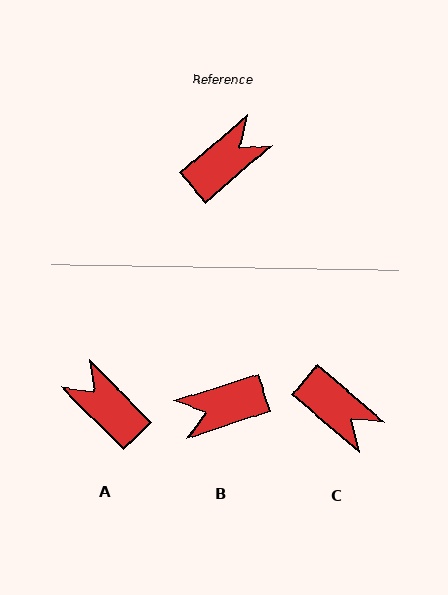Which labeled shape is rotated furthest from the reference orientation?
B, about 158 degrees away.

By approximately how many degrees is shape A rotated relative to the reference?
Approximately 94 degrees counter-clockwise.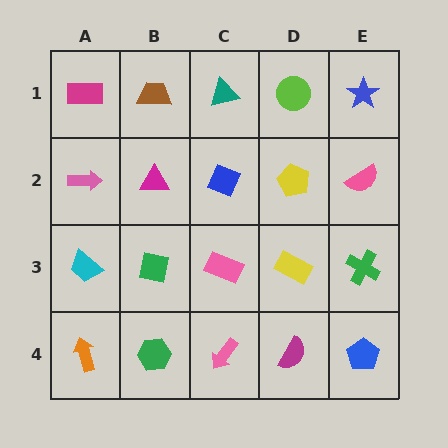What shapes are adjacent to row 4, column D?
A yellow rectangle (row 3, column D), a pink arrow (row 4, column C), a blue pentagon (row 4, column E).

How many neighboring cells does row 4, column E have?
2.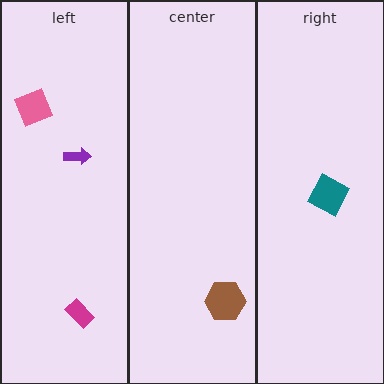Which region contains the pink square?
The left region.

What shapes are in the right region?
The teal diamond.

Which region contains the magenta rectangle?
The left region.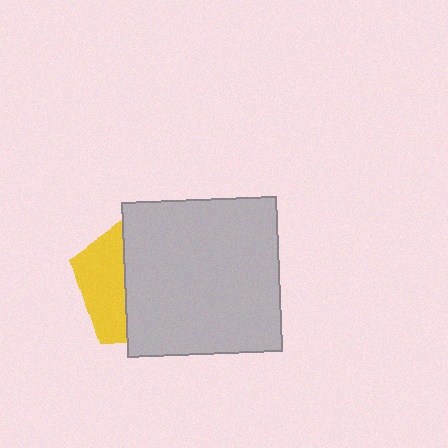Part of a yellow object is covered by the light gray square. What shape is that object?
It is a pentagon.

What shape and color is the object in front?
The object in front is a light gray square.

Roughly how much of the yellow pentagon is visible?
A small part of it is visible (roughly 32%).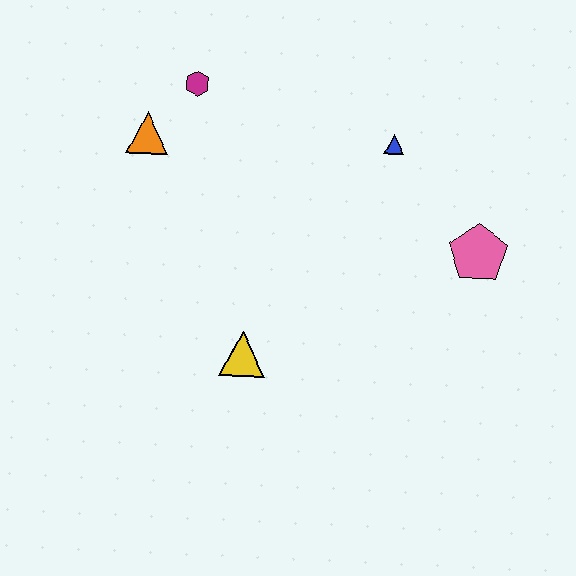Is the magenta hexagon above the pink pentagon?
Yes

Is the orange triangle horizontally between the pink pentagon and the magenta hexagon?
No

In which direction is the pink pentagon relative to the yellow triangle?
The pink pentagon is to the right of the yellow triangle.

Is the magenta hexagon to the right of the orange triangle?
Yes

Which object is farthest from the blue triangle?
The yellow triangle is farthest from the blue triangle.